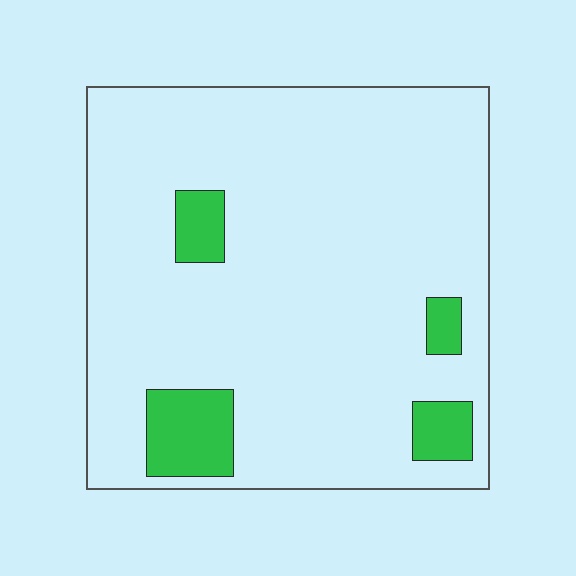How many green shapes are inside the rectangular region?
4.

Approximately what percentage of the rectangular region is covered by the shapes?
Approximately 10%.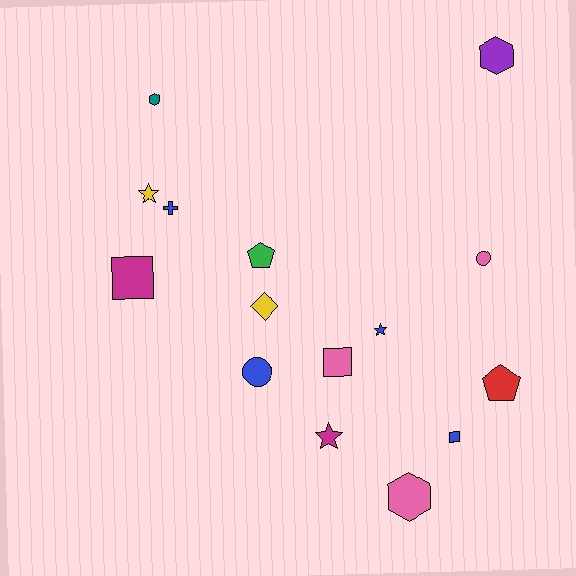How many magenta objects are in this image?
There are 2 magenta objects.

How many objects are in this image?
There are 15 objects.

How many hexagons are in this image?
There are 3 hexagons.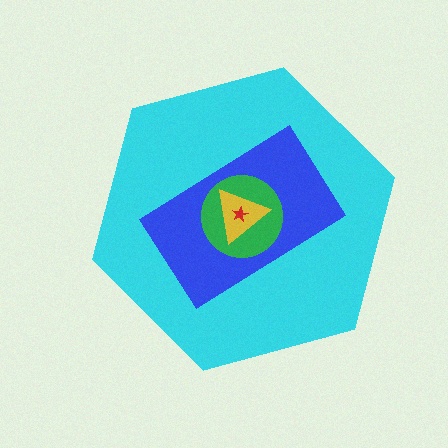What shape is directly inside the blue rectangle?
The green circle.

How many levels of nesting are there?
5.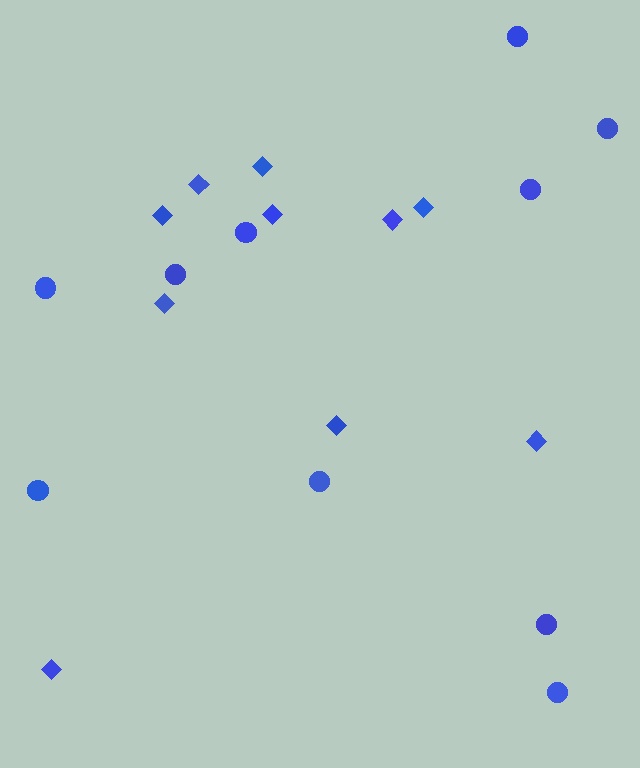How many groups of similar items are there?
There are 2 groups: one group of diamonds (10) and one group of circles (10).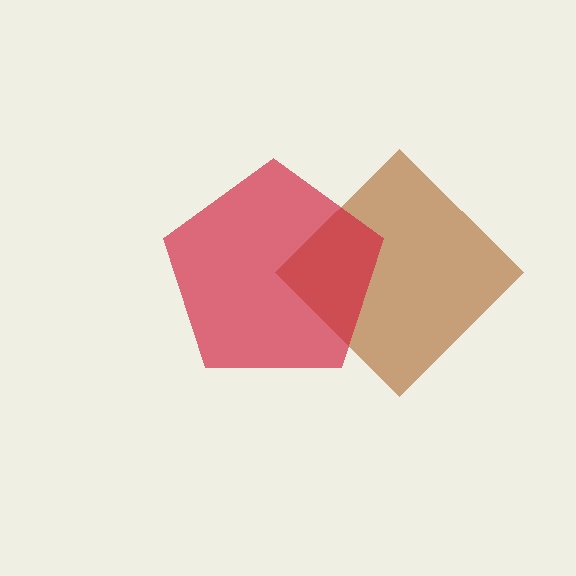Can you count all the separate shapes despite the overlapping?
Yes, there are 2 separate shapes.